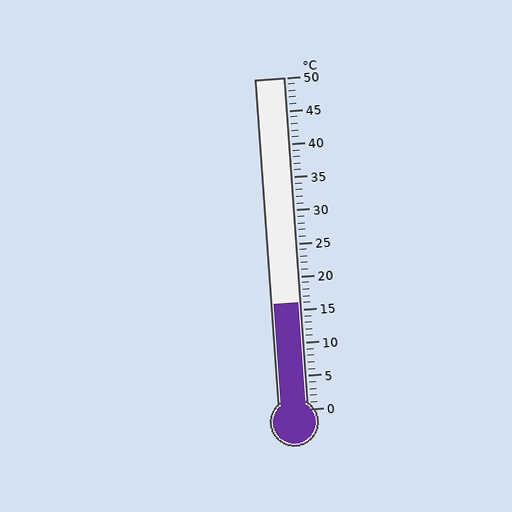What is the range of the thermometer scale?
The thermometer scale ranges from 0°C to 50°C.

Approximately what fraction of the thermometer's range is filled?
The thermometer is filled to approximately 30% of its range.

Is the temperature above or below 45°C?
The temperature is below 45°C.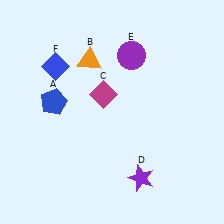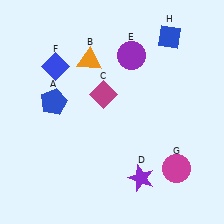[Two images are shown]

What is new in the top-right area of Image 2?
A blue diamond (H) was added in the top-right area of Image 2.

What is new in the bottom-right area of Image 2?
A magenta circle (G) was added in the bottom-right area of Image 2.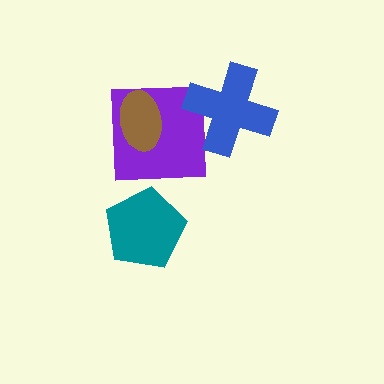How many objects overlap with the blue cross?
1 object overlaps with the blue cross.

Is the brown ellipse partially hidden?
No, no other shape covers it.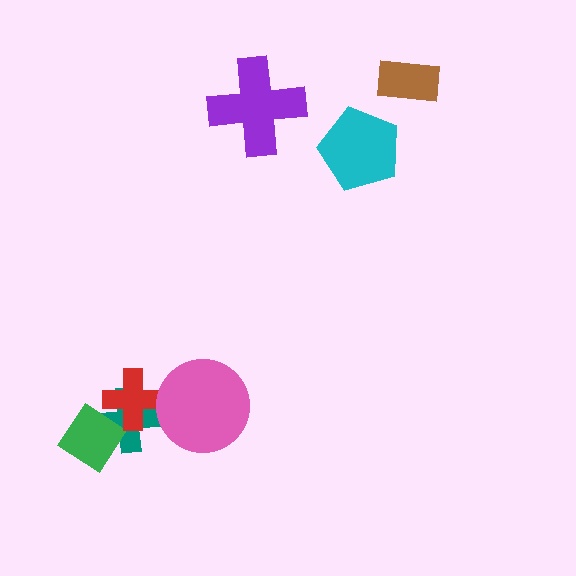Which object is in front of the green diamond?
The red cross is in front of the green diamond.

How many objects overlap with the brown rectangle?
0 objects overlap with the brown rectangle.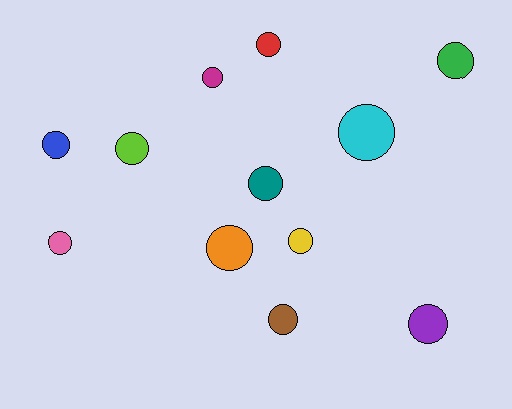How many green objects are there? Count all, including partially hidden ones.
There is 1 green object.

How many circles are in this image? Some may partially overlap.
There are 12 circles.